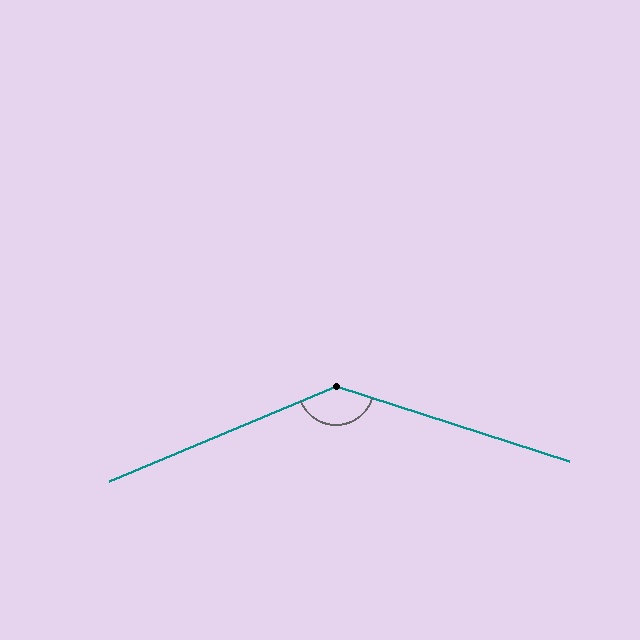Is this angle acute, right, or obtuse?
It is obtuse.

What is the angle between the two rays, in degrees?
Approximately 139 degrees.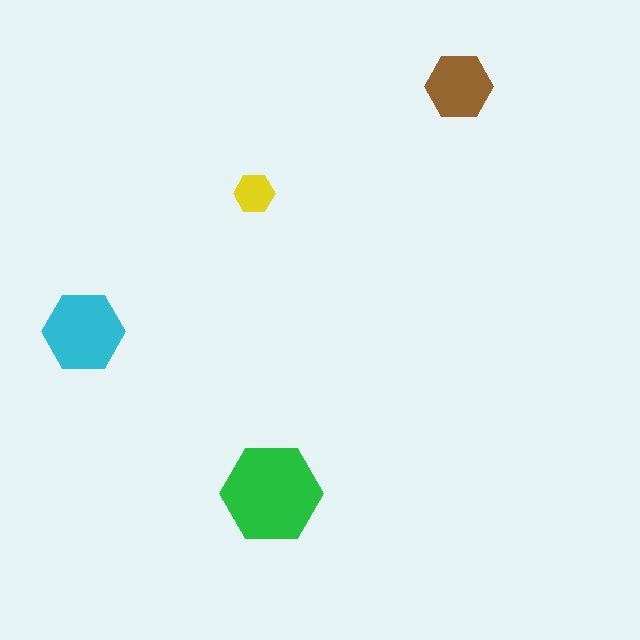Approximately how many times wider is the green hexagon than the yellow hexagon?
About 2.5 times wider.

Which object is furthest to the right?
The brown hexagon is rightmost.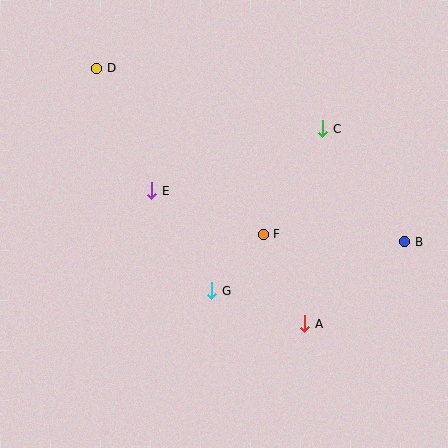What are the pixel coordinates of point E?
Point E is at (152, 191).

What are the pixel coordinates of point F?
Point F is at (263, 234).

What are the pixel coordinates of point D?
Point D is at (97, 68).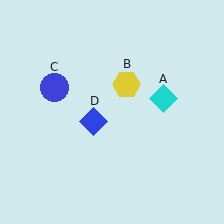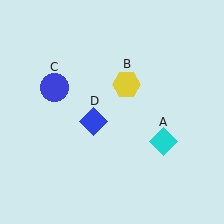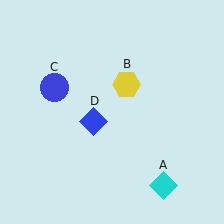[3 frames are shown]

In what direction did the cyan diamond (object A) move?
The cyan diamond (object A) moved down.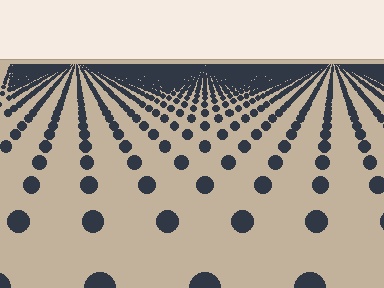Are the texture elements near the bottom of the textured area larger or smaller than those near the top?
Larger. Near the bottom, elements are closer to the viewer and appear at a bigger on-screen size.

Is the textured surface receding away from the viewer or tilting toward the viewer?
The surface is receding away from the viewer. Texture elements get smaller and denser toward the top.